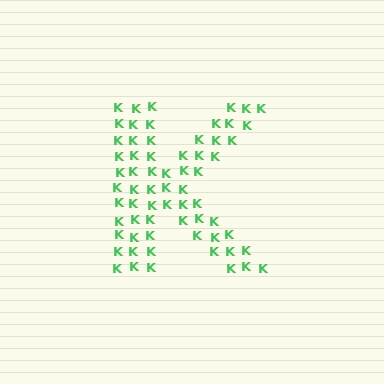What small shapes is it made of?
It is made of small letter K's.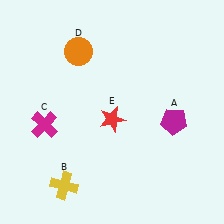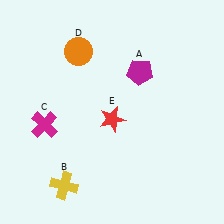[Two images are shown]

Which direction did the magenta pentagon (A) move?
The magenta pentagon (A) moved up.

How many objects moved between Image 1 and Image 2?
1 object moved between the two images.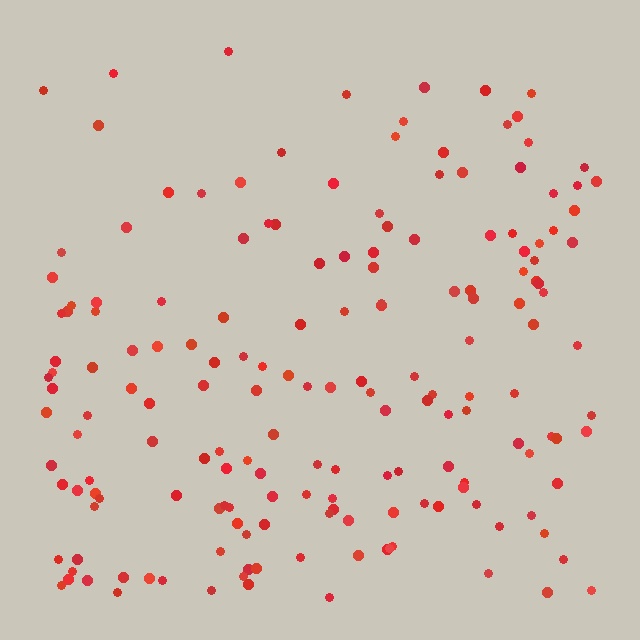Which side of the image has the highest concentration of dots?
The bottom.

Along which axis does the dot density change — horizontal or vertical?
Vertical.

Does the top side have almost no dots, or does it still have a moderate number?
Still a moderate number, just noticeably fewer than the bottom.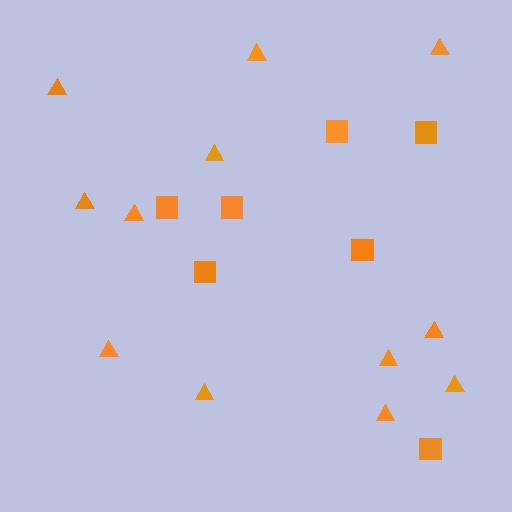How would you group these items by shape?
There are 2 groups: one group of squares (7) and one group of triangles (12).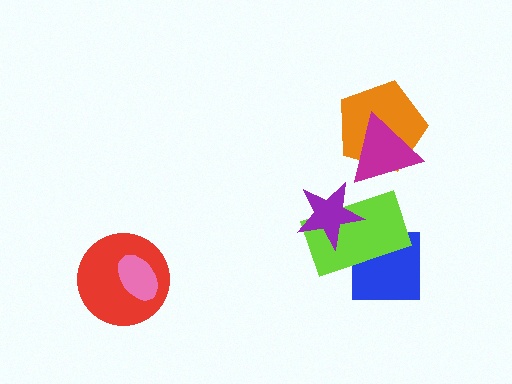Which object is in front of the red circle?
The pink ellipse is in front of the red circle.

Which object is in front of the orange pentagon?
The magenta triangle is in front of the orange pentagon.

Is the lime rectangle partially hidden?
Yes, it is partially covered by another shape.